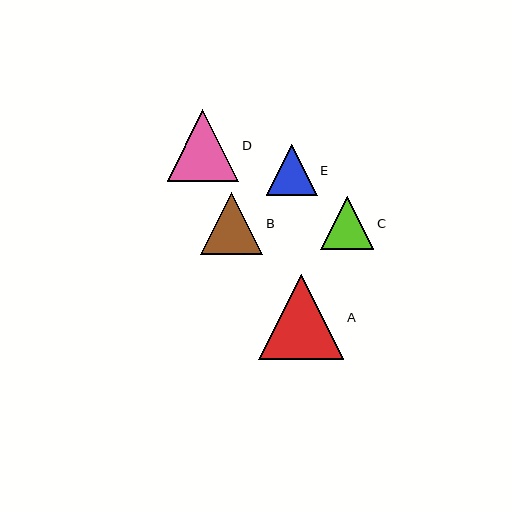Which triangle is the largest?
Triangle A is the largest with a size of approximately 85 pixels.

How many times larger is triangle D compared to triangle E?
Triangle D is approximately 1.4 times the size of triangle E.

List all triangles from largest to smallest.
From largest to smallest: A, D, B, C, E.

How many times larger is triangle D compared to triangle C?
Triangle D is approximately 1.4 times the size of triangle C.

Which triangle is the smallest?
Triangle E is the smallest with a size of approximately 51 pixels.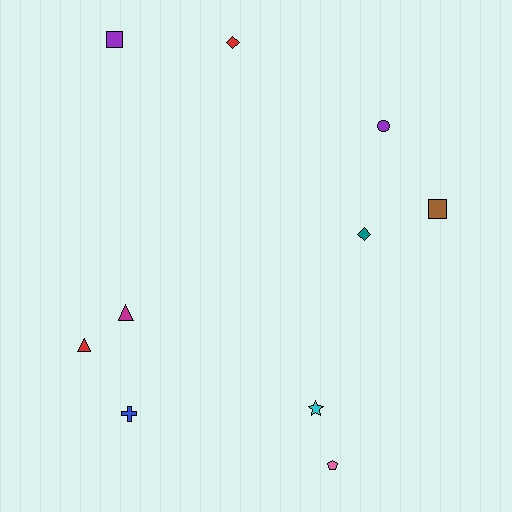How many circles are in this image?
There is 1 circle.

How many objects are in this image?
There are 10 objects.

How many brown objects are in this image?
There is 1 brown object.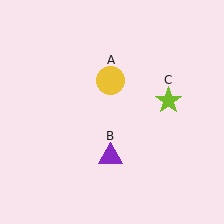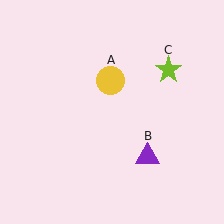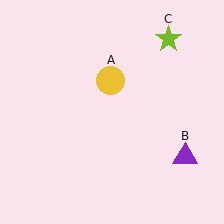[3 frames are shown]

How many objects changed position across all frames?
2 objects changed position: purple triangle (object B), lime star (object C).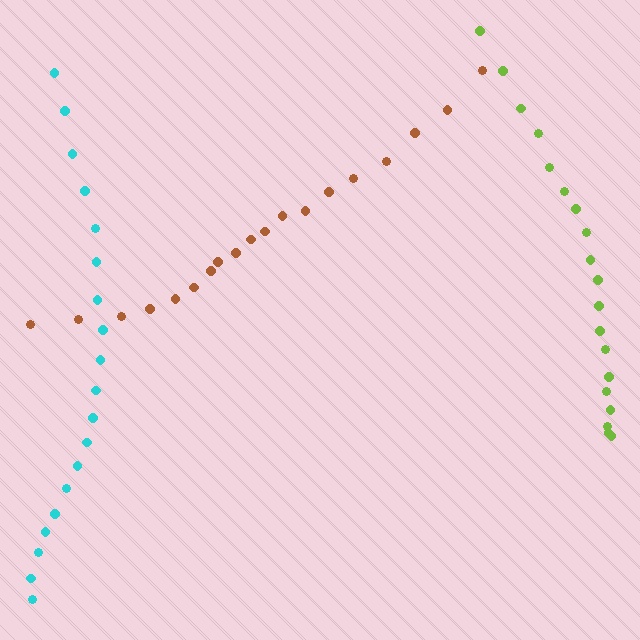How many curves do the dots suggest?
There are 3 distinct paths.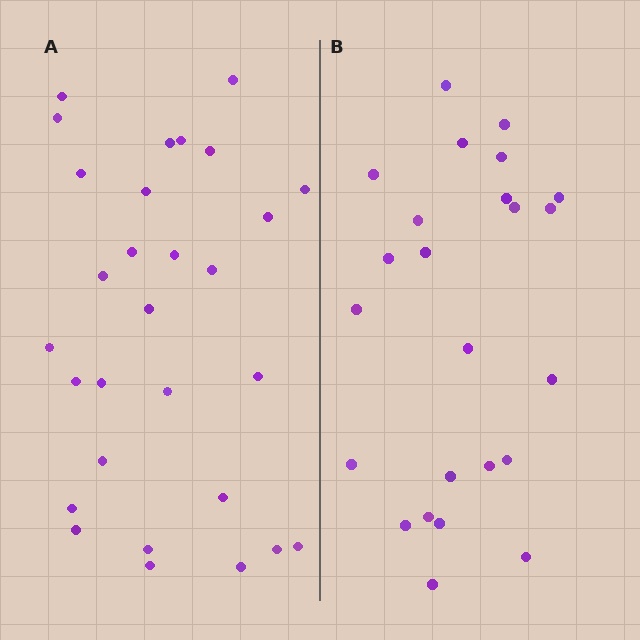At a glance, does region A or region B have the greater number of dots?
Region A (the left region) has more dots.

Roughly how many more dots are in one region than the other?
Region A has about 5 more dots than region B.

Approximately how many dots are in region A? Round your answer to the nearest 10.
About 30 dots. (The exact count is 29, which rounds to 30.)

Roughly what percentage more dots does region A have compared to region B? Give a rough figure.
About 20% more.